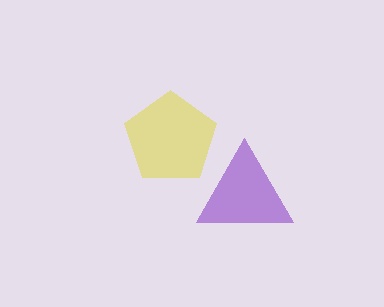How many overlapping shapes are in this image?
There are 2 overlapping shapes in the image.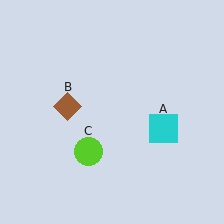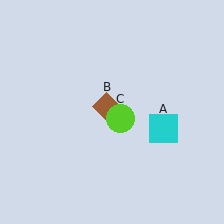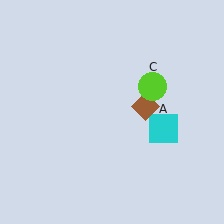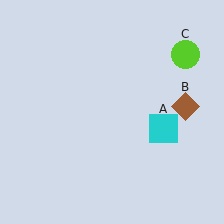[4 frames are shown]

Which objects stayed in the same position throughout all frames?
Cyan square (object A) remained stationary.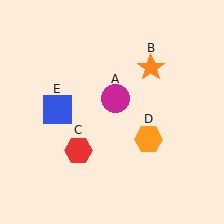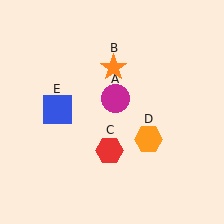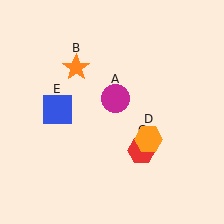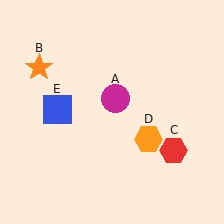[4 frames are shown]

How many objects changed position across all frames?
2 objects changed position: orange star (object B), red hexagon (object C).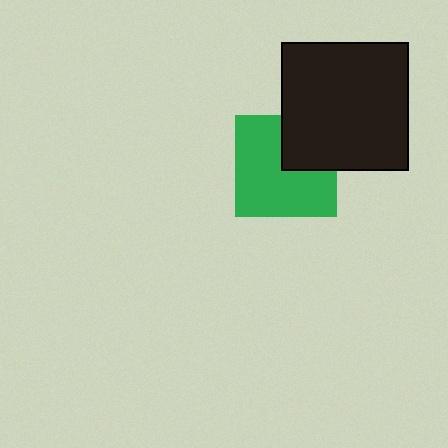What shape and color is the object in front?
The object in front is a black square.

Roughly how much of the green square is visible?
Most of it is visible (roughly 70%).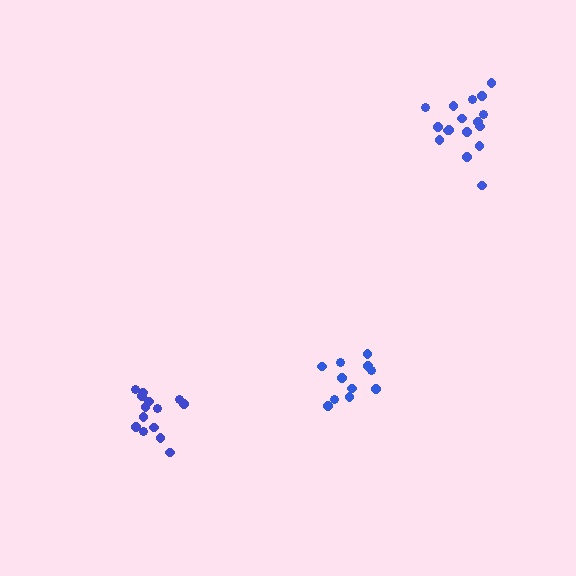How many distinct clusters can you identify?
There are 3 distinct clusters.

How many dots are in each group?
Group 1: 17 dots, Group 2: 11 dots, Group 3: 14 dots (42 total).